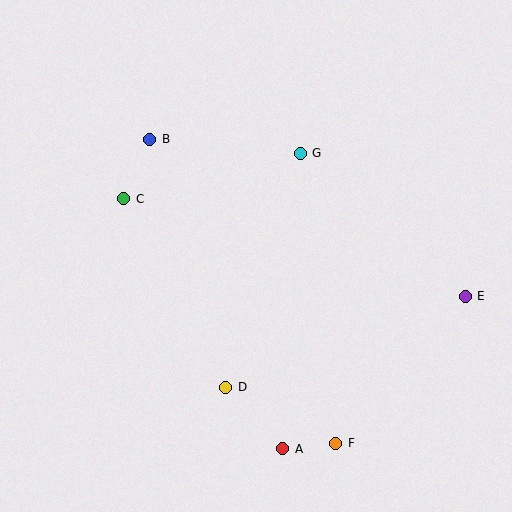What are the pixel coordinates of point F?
Point F is at (336, 443).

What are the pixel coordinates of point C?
Point C is at (123, 199).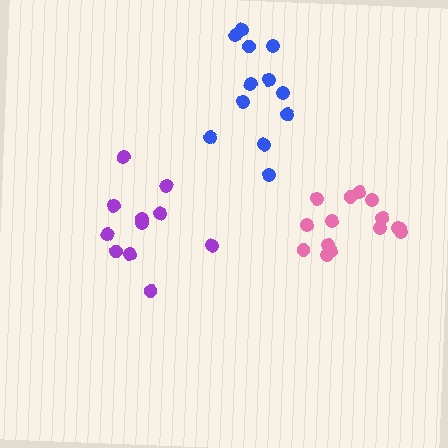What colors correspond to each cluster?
The clusters are colored: purple, pink, blue.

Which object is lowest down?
The purple cluster is bottommost.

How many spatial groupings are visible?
There are 3 spatial groupings.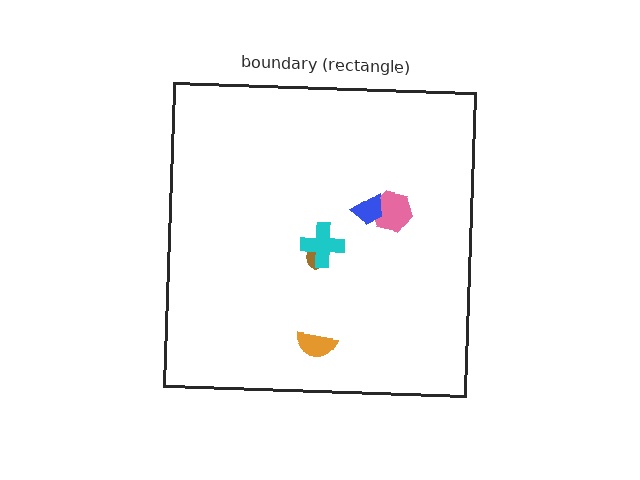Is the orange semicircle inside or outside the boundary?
Inside.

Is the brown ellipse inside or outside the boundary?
Inside.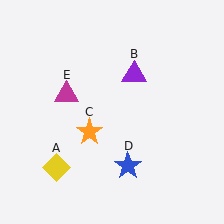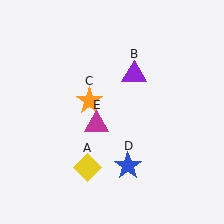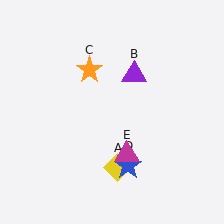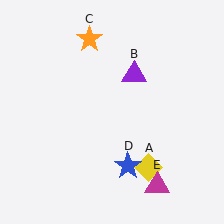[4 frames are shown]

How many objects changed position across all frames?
3 objects changed position: yellow diamond (object A), orange star (object C), magenta triangle (object E).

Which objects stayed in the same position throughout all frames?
Purple triangle (object B) and blue star (object D) remained stationary.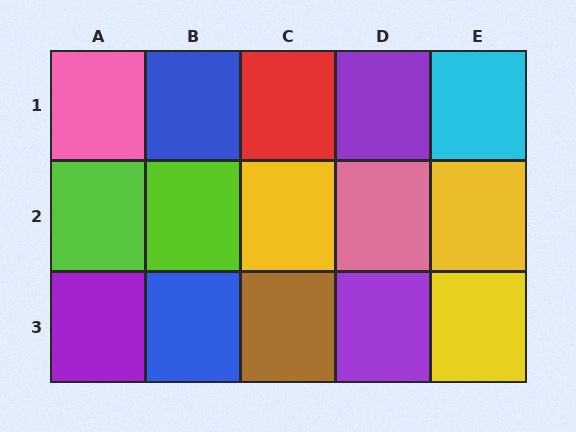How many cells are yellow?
3 cells are yellow.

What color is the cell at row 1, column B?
Blue.